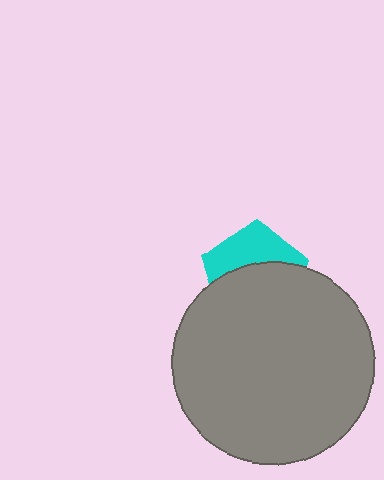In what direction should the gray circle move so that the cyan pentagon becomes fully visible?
The gray circle should move down. That is the shortest direction to clear the overlap and leave the cyan pentagon fully visible.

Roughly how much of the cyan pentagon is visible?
A small part of it is visible (roughly 40%).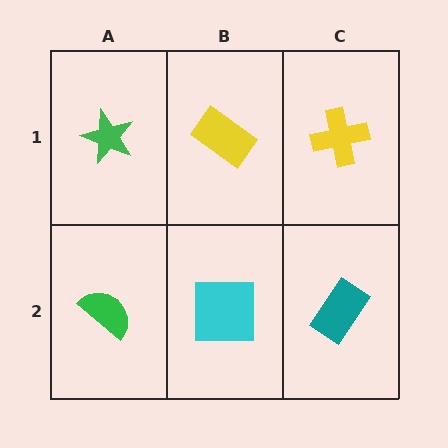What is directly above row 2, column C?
A yellow cross.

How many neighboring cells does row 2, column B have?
3.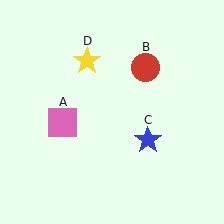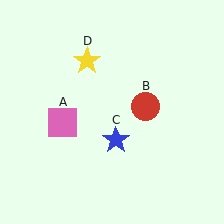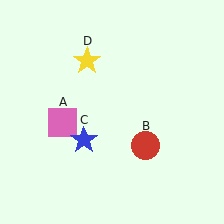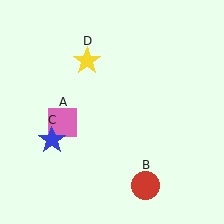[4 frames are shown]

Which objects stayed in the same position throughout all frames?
Pink square (object A) and yellow star (object D) remained stationary.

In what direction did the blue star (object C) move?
The blue star (object C) moved left.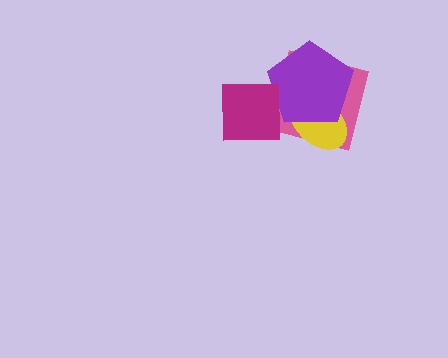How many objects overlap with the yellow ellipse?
2 objects overlap with the yellow ellipse.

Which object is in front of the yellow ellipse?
The purple pentagon is in front of the yellow ellipse.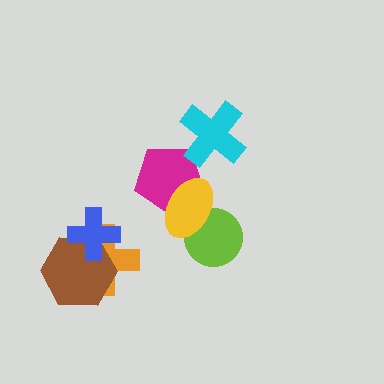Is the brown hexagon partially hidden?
Yes, it is partially covered by another shape.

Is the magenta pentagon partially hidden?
Yes, it is partially covered by another shape.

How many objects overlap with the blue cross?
2 objects overlap with the blue cross.